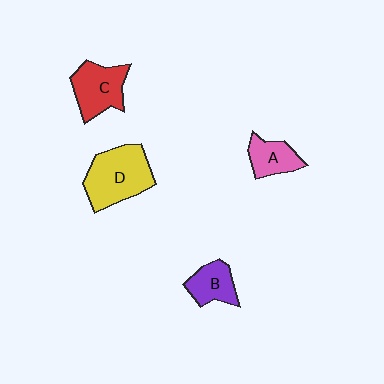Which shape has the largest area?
Shape D (yellow).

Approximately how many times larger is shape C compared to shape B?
Approximately 1.4 times.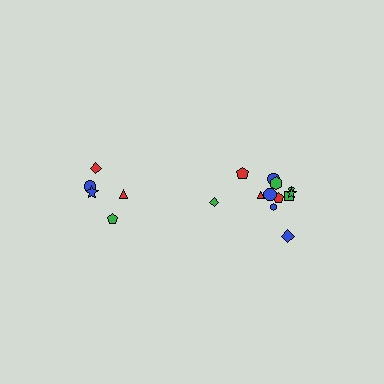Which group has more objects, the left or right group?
The right group.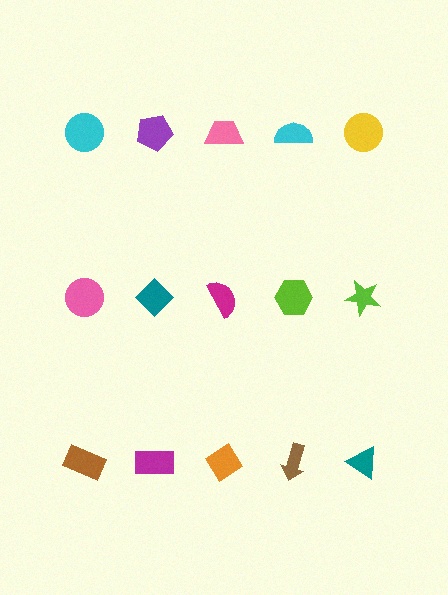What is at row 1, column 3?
A pink trapezoid.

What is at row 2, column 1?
A pink circle.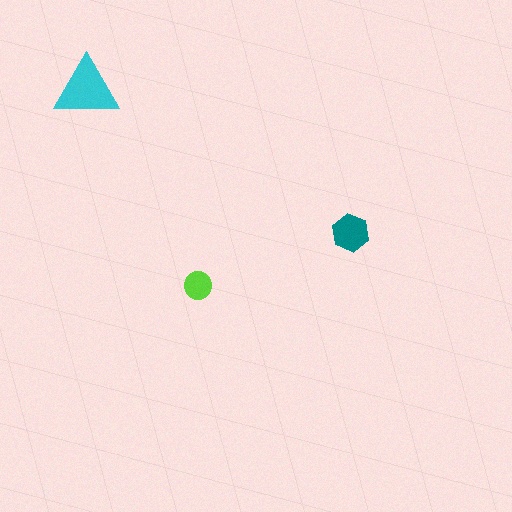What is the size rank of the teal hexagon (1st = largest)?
2nd.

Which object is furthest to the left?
The cyan triangle is leftmost.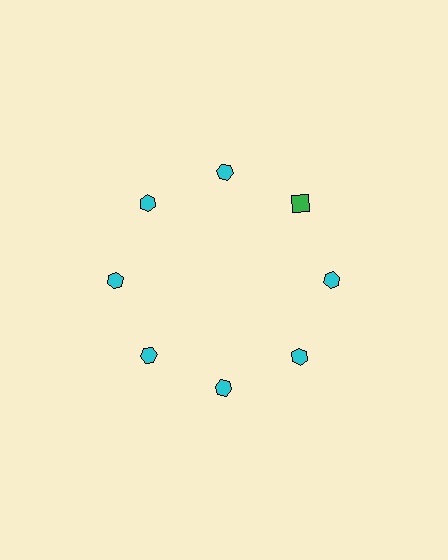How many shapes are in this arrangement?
There are 8 shapes arranged in a ring pattern.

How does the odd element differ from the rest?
It differs in both color (green instead of cyan) and shape (square instead of hexagon).